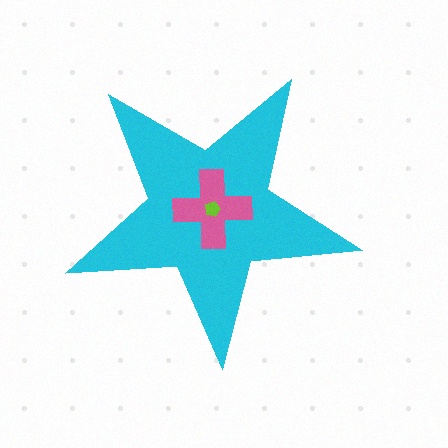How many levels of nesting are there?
3.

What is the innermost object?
The lime pentagon.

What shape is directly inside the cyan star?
The pink cross.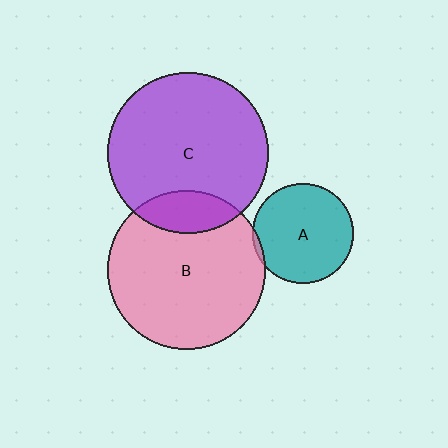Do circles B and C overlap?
Yes.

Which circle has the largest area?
Circle C (purple).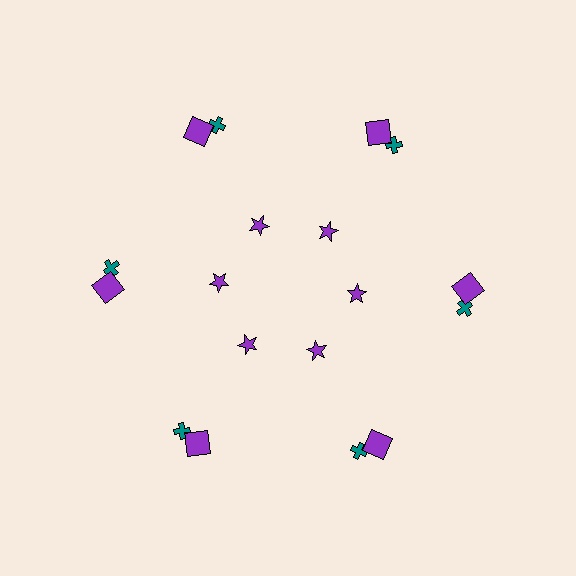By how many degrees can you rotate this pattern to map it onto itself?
The pattern maps onto itself every 60 degrees of rotation.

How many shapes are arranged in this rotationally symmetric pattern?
There are 18 shapes, arranged in 6 groups of 3.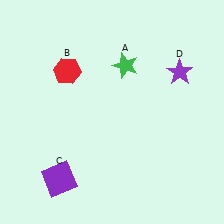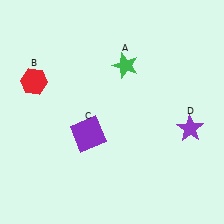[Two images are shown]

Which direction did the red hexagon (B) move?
The red hexagon (B) moved left.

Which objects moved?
The objects that moved are: the red hexagon (B), the purple square (C), the purple star (D).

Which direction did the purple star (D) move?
The purple star (D) moved down.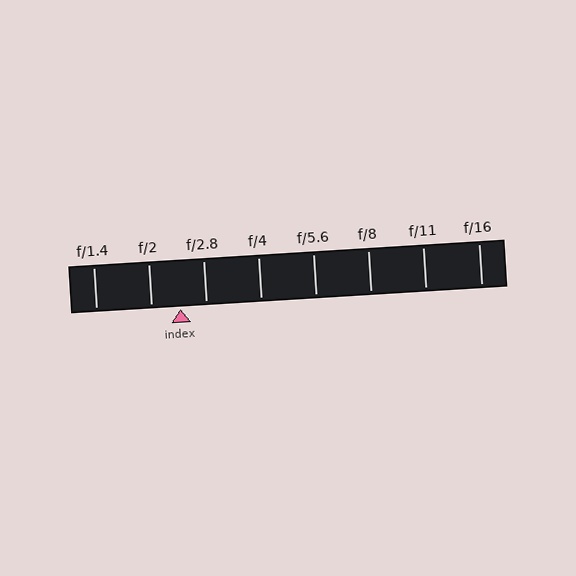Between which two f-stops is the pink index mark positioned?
The index mark is between f/2 and f/2.8.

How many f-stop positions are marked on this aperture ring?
There are 8 f-stop positions marked.